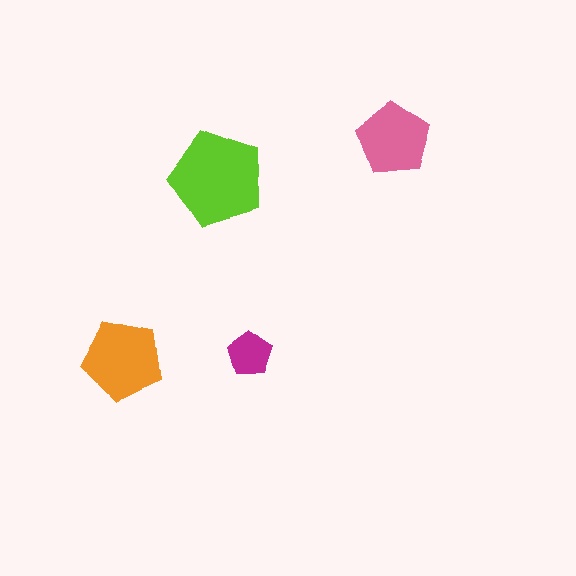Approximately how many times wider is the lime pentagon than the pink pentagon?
About 1.5 times wider.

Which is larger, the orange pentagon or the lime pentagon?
The lime one.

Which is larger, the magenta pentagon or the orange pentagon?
The orange one.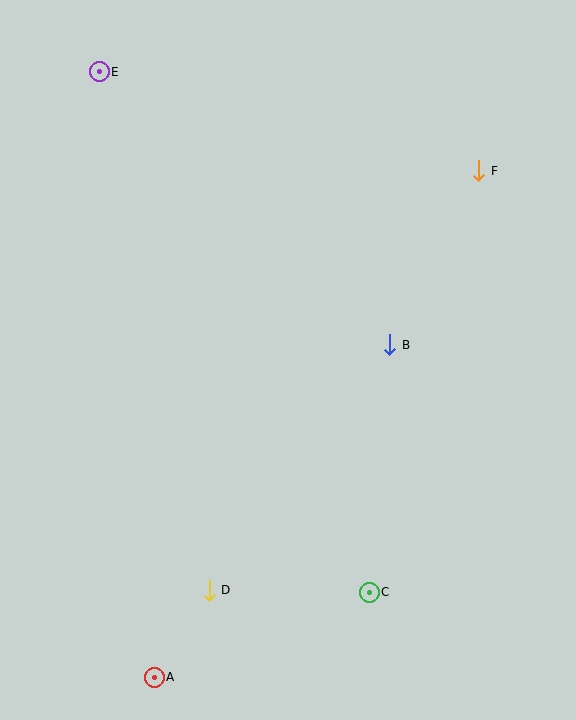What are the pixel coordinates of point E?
Point E is at (99, 72).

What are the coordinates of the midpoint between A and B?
The midpoint between A and B is at (272, 511).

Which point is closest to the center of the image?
Point B at (390, 345) is closest to the center.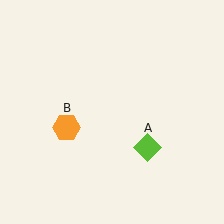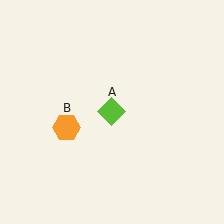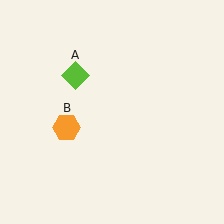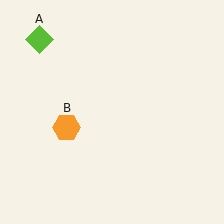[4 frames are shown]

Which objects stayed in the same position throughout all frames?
Orange hexagon (object B) remained stationary.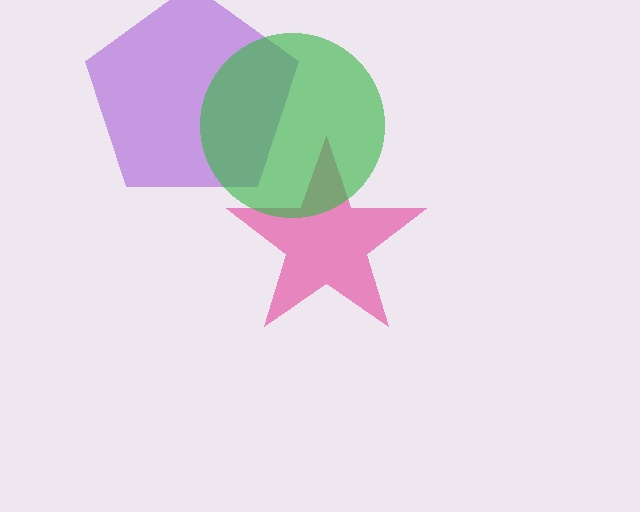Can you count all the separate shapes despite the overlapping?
Yes, there are 3 separate shapes.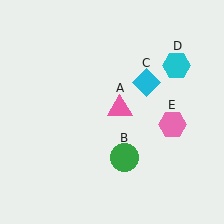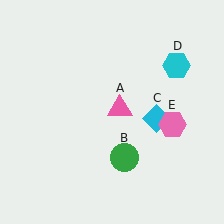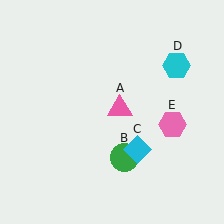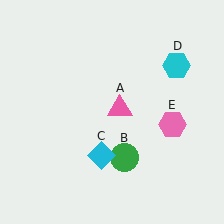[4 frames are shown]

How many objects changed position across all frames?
1 object changed position: cyan diamond (object C).